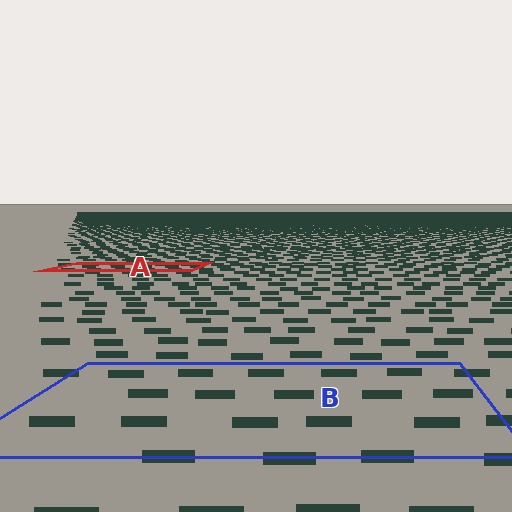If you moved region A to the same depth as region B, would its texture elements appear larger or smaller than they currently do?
They would appear larger. At a closer depth, the same texture elements are projected at a bigger on-screen size.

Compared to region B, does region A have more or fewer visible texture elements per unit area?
Region A has more texture elements per unit area — they are packed more densely because it is farther away.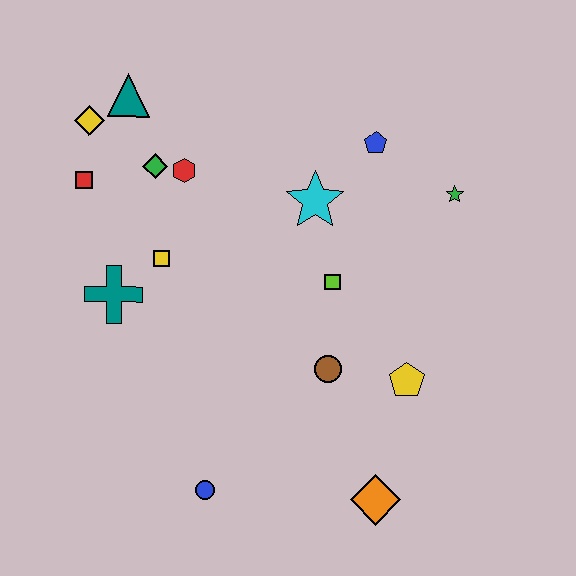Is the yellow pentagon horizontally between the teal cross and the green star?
Yes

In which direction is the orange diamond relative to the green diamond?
The orange diamond is below the green diamond.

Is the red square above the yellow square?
Yes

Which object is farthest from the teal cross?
The green star is farthest from the teal cross.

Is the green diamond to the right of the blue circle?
No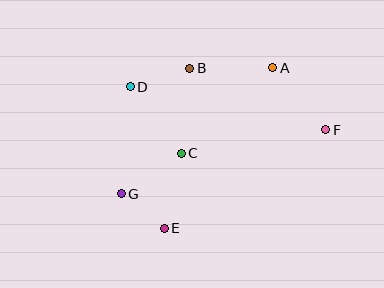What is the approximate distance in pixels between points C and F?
The distance between C and F is approximately 146 pixels.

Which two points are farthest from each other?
Points F and G are farthest from each other.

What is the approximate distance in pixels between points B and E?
The distance between B and E is approximately 162 pixels.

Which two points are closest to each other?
Points E and G are closest to each other.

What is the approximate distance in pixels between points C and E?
The distance between C and E is approximately 77 pixels.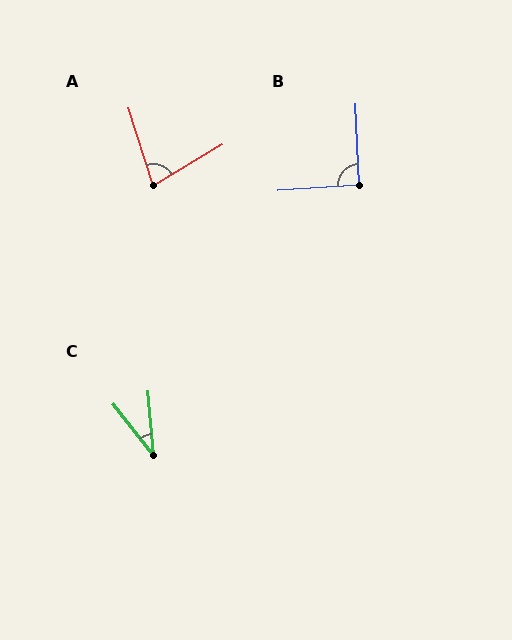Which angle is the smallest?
C, at approximately 33 degrees.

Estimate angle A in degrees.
Approximately 76 degrees.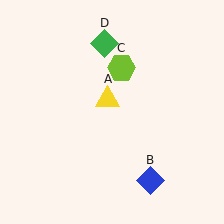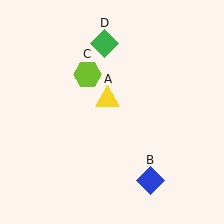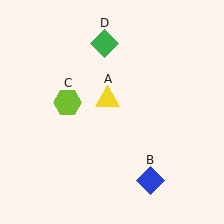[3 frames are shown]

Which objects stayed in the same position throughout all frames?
Yellow triangle (object A) and blue diamond (object B) and green diamond (object D) remained stationary.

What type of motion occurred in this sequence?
The lime hexagon (object C) rotated counterclockwise around the center of the scene.